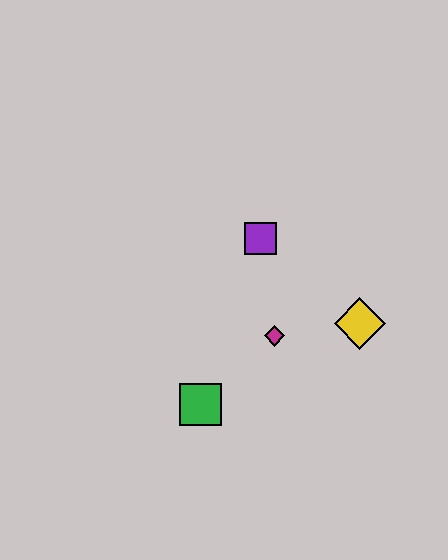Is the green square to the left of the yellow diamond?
Yes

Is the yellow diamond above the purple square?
No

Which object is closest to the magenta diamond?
The yellow diamond is closest to the magenta diamond.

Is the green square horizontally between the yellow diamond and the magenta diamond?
No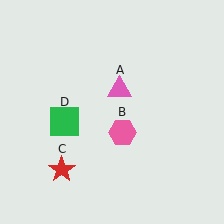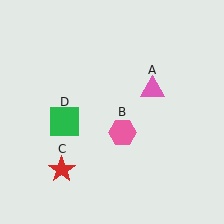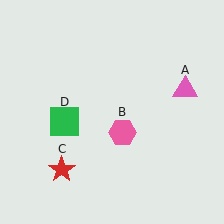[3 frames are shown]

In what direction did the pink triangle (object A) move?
The pink triangle (object A) moved right.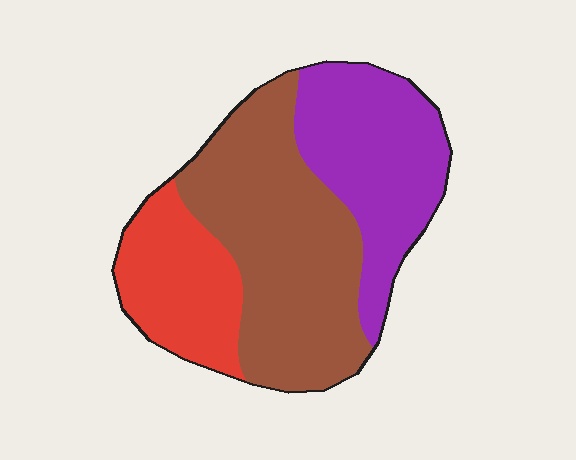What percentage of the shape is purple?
Purple covers roughly 30% of the shape.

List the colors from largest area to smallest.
From largest to smallest: brown, purple, red.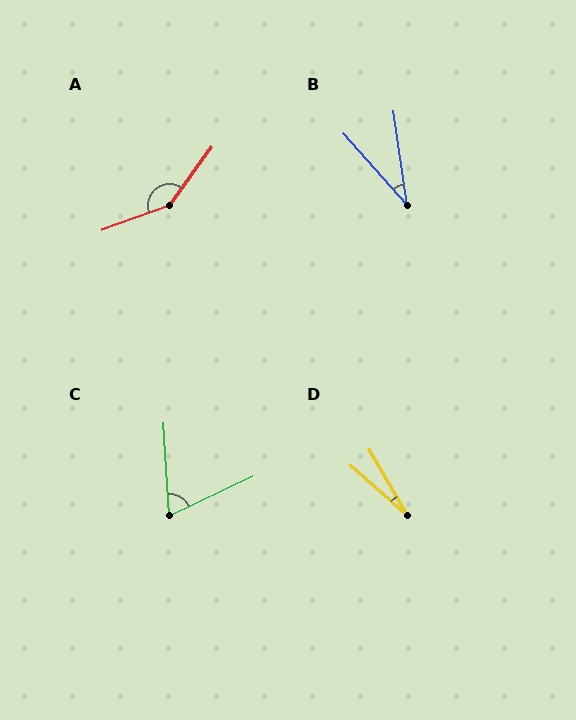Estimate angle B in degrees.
Approximately 33 degrees.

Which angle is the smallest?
D, at approximately 18 degrees.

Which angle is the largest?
A, at approximately 146 degrees.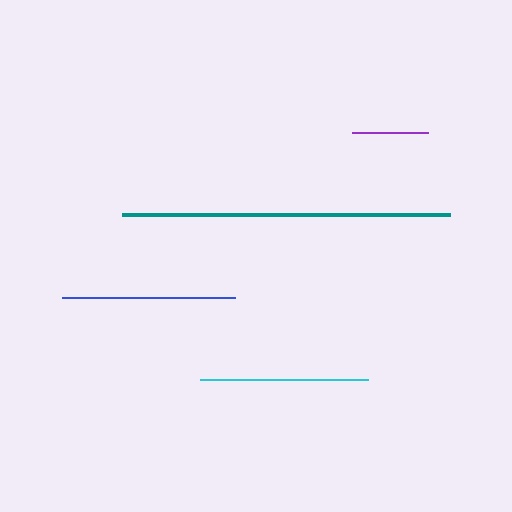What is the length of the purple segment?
The purple segment is approximately 76 pixels long.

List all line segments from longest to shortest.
From longest to shortest: teal, blue, cyan, purple.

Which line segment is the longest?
The teal line is the longest at approximately 328 pixels.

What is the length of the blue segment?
The blue segment is approximately 173 pixels long.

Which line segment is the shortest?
The purple line is the shortest at approximately 76 pixels.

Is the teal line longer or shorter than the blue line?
The teal line is longer than the blue line.